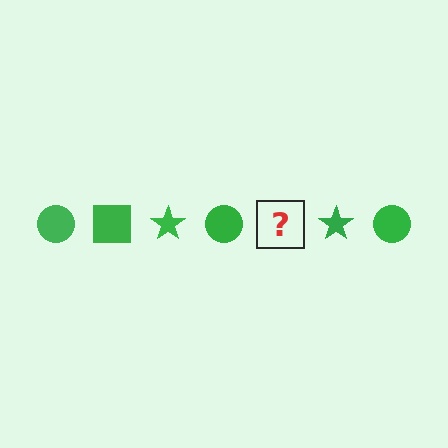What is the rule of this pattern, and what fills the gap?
The rule is that the pattern cycles through circle, square, star shapes in green. The gap should be filled with a green square.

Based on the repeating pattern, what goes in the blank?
The blank should be a green square.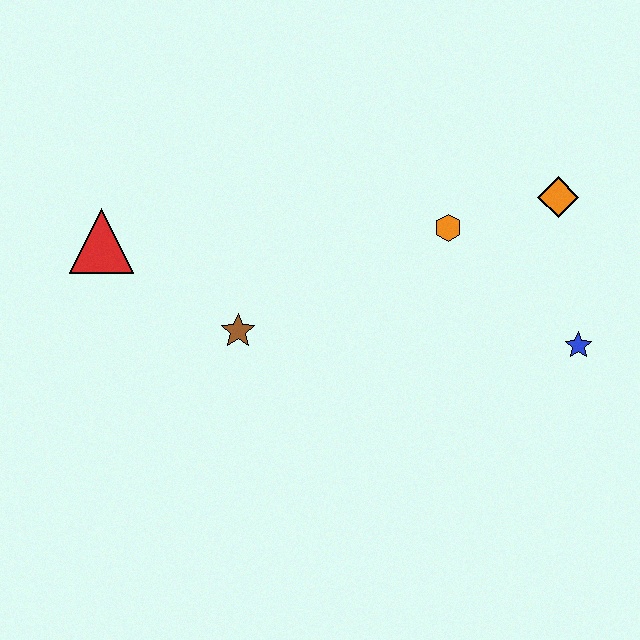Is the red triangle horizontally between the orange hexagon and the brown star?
No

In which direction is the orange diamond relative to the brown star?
The orange diamond is to the right of the brown star.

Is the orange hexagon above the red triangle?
Yes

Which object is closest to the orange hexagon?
The orange diamond is closest to the orange hexagon.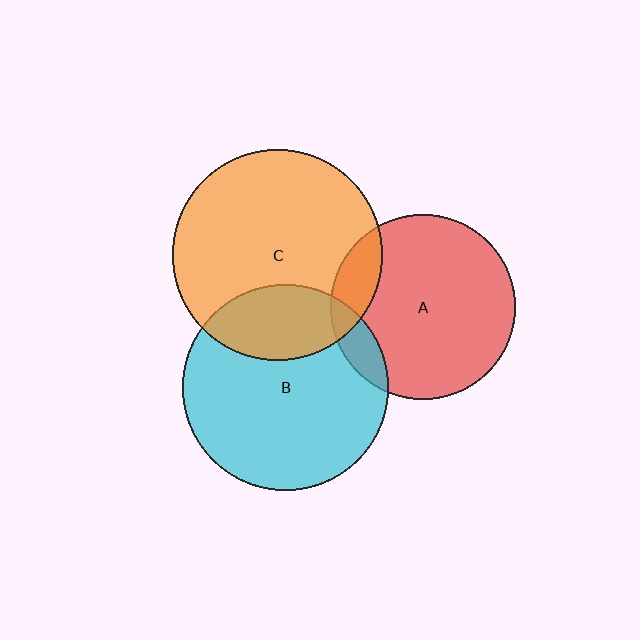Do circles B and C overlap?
Yes.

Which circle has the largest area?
Circle C (orange).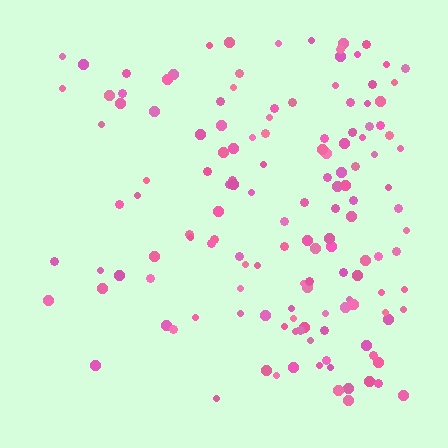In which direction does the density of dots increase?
From left to right, with the right side densest.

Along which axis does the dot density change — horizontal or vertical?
Horizontal.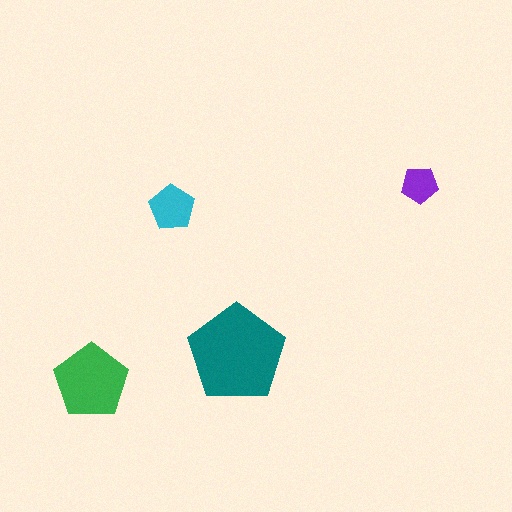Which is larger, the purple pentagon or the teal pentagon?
The teal one.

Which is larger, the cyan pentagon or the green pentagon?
The green one.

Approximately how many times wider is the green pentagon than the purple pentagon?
About 2 times wider.